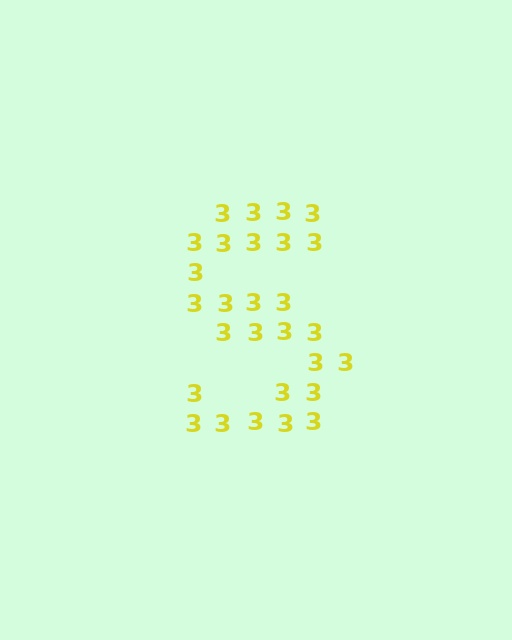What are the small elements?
The small elements are digit 3's.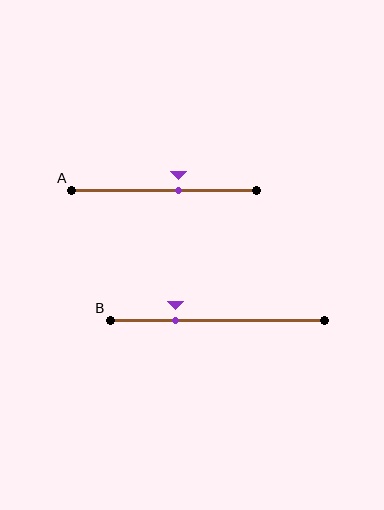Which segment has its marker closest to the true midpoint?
Segment A has its marker closest to the true midpoint.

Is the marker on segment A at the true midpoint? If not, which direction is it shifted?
No, the marker on segment A is shifted to the right by about 7% of the segment length.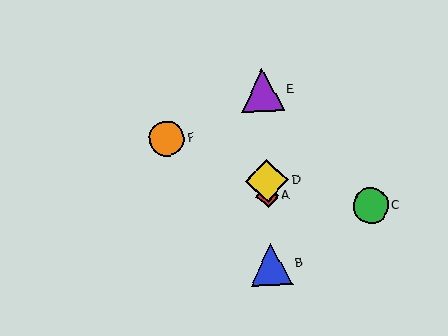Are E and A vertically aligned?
Yes, both are at x≈262.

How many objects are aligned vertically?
4 objects (A, B, D, E) are aligned vertically.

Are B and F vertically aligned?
No, B is at x≈271 and F is at x≈167.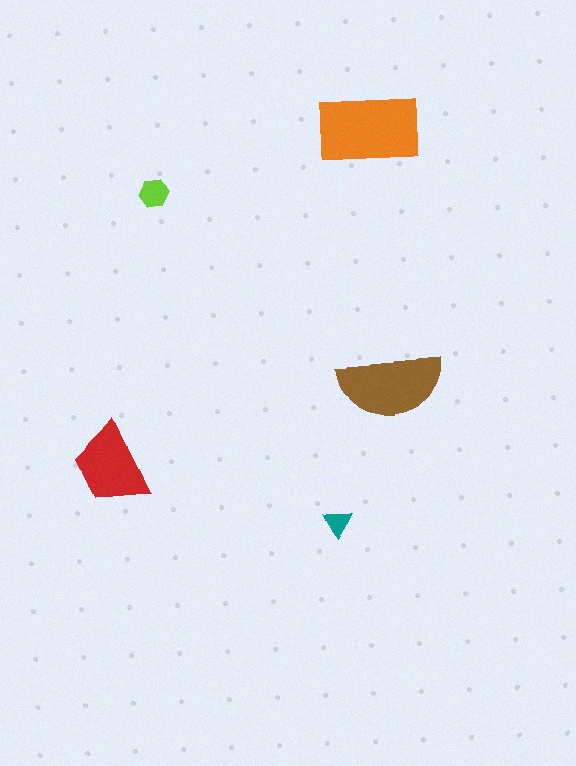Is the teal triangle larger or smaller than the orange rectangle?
Smaller.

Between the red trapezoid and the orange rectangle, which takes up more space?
The orange rectangle.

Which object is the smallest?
The teal triangle.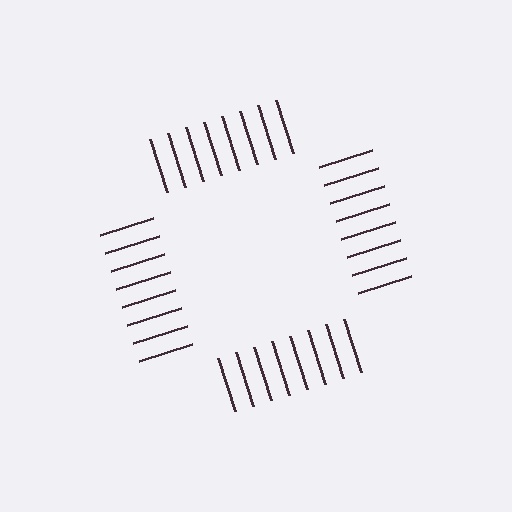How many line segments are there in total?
32 — 8 along each of the 4 edges.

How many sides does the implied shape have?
4 sides — the line-ends trace a square.